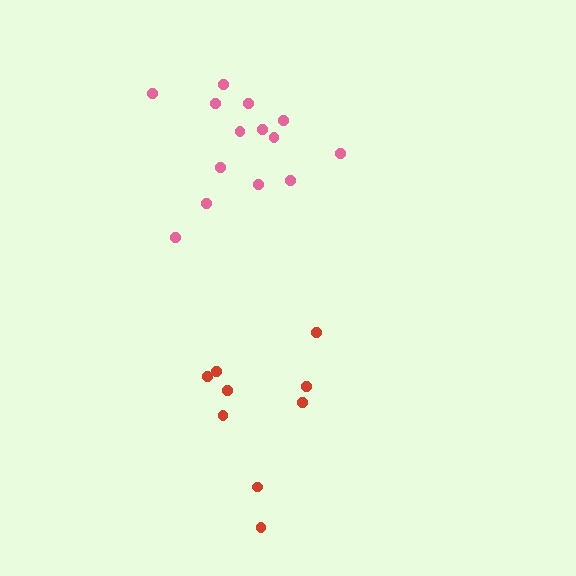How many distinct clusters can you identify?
There are 2 distinct clusters.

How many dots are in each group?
Group 1: 9 dots, Group 2: 14 dots (23 total).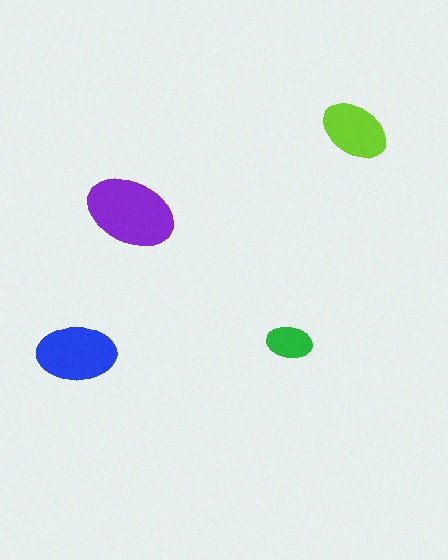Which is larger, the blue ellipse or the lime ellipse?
The blue one.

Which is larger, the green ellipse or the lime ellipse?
The lime one.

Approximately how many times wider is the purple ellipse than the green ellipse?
About 2 times wider.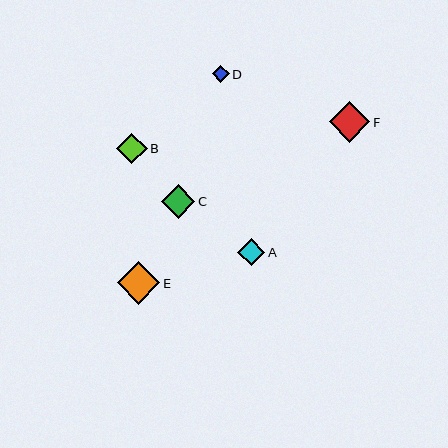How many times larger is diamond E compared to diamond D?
Diamond E is approximately 2.4 times the size of diamond D.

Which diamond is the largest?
Diamond E is the largest with a size of approximately 43 pixels.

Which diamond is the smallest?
Diamond D is the smallest with a size of approximately 17 pixels.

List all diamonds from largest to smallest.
From largest to smallest: E, F, C, B, A, D.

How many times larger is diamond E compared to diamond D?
Diamond E is approximately 2.4 times the size of diamond D.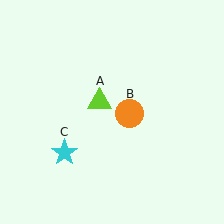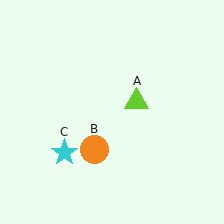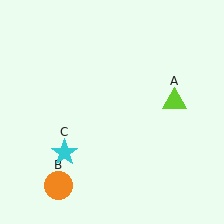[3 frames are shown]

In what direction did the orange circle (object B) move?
The orange circle (object B) moved down and to the left.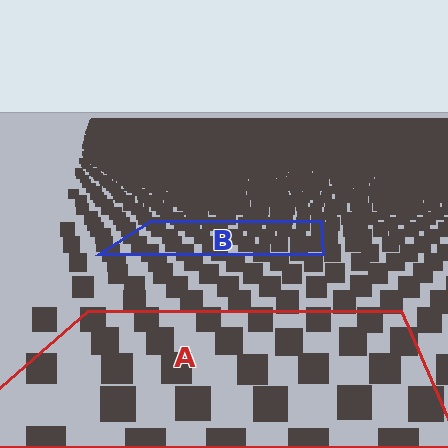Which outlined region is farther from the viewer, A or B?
Region B is farther from the viewer — the texture elements inside it appear smaller and more densely packed.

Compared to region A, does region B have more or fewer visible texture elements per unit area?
Region B has more texture elements per unit area — they are packed more densely because it is farther away.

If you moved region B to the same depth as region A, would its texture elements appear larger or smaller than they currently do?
They would appear larger. At a closer depth, the same texture elements are projected at a bigger on-screen size.